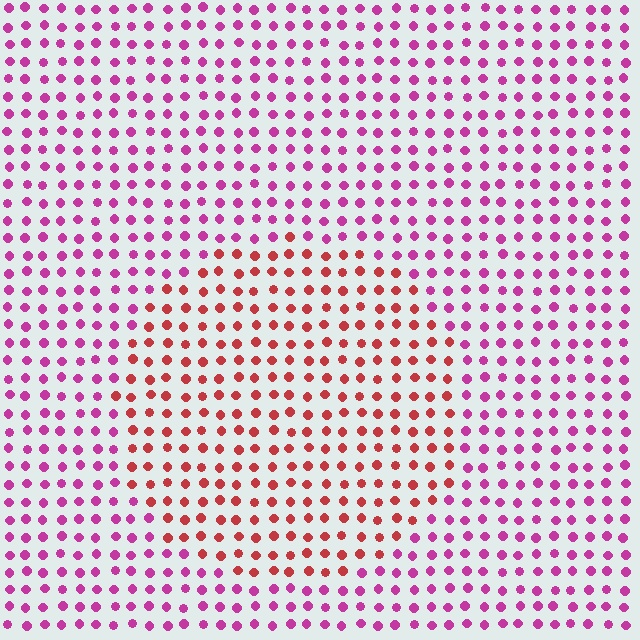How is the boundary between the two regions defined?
The boundary is defined purely by a slight shift in hue (about 42 degrees). Spacing, size, and orientation are identical on both sides.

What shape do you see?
I see a circle.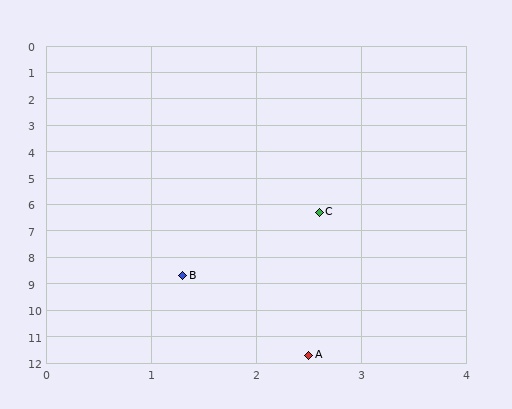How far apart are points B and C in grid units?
Points B and C are about 2.7 grid units apart.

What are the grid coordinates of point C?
Point C is at approximately (2.6, 6.3).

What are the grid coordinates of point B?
Point B is at approximately (1.3, 8.7).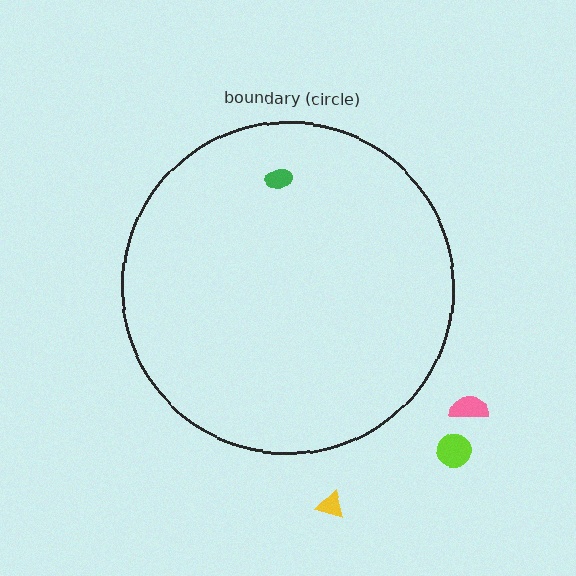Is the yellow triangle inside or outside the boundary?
Outside.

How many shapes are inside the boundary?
1 inside, 3 outside.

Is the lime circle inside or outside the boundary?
Outside.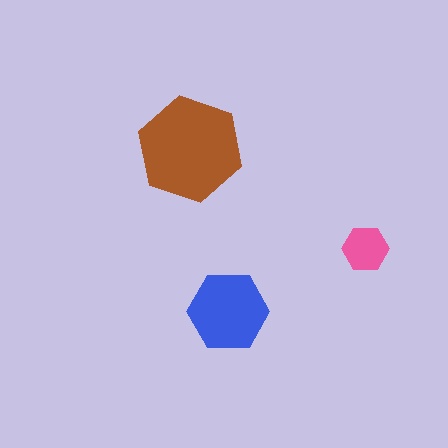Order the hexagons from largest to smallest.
the brown one, the blue one, the pink one.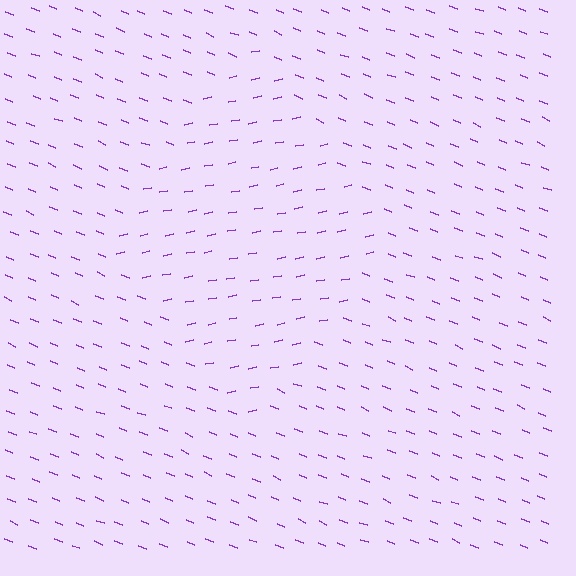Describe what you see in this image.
The image is filled with small purple line segments. A diamond region in the image has lines oriented differently from the surrounding lines, creating a visible texture boundary.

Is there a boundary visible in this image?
Yes, there is a texture boundary formed by a change in line orientation.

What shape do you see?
I see a diamond.